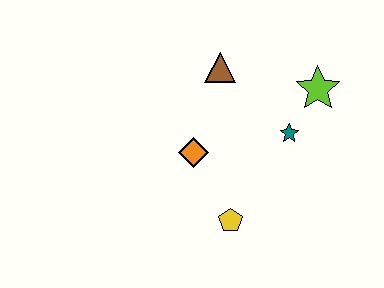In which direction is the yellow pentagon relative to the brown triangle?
The yellow pentagon is below the brown triangle.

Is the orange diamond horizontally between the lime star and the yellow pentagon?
No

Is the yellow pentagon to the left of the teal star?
Yes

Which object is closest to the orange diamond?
The yellow pentagon is closest to the orange diamond.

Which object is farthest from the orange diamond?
The lime star is farthest from the orange diamond.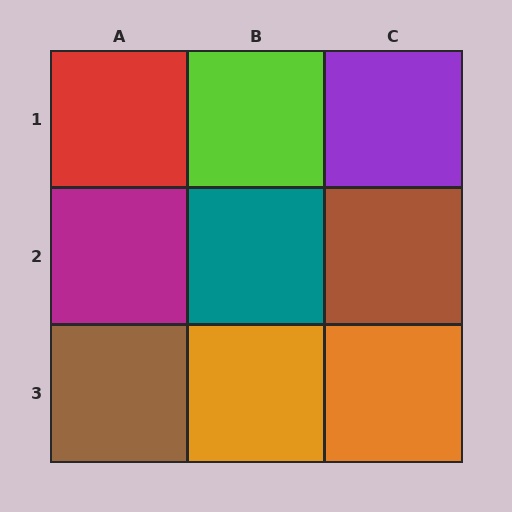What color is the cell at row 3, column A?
Brown.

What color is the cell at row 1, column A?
Red.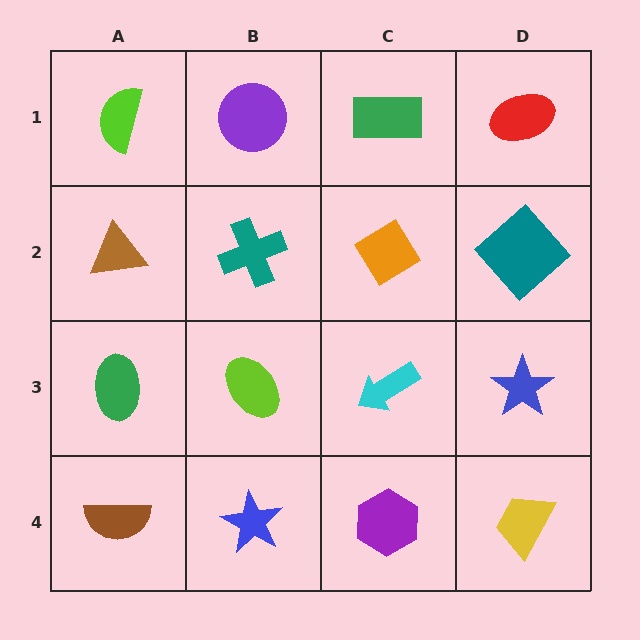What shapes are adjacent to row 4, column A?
A green ellipse (row 3, column A), a blue star (row 4, column B).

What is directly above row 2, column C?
A green rectangle.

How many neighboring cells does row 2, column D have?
3.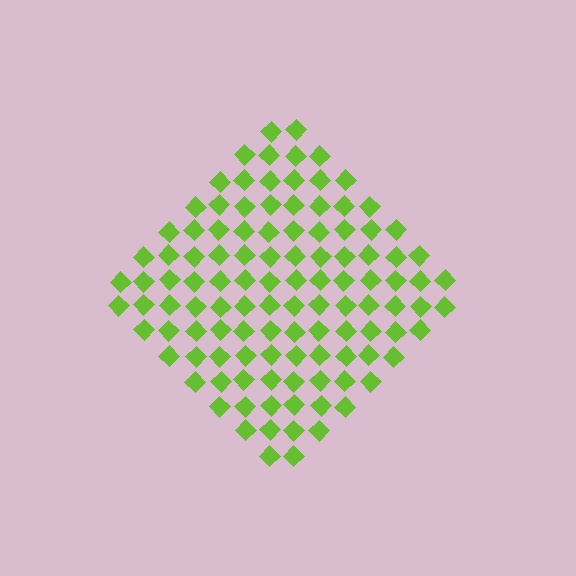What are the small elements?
The small elements are diamonds.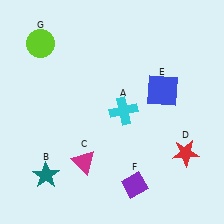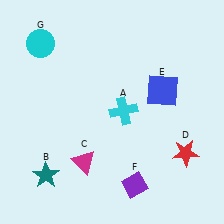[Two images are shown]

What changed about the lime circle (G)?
In Image 1, G is lime. In Image 2, it changed to cyan.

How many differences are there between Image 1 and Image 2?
There is 1 difference between the two images.